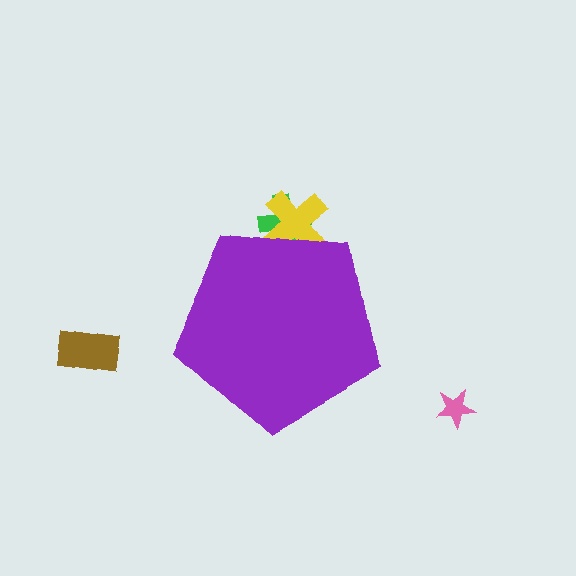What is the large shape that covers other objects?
A purple pentagon.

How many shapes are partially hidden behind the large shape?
2 shapes are partially hidden.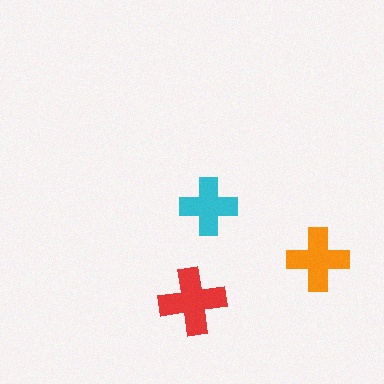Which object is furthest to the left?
The red cross is leftmost.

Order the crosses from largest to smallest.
the red one, the orange one, the cyan one.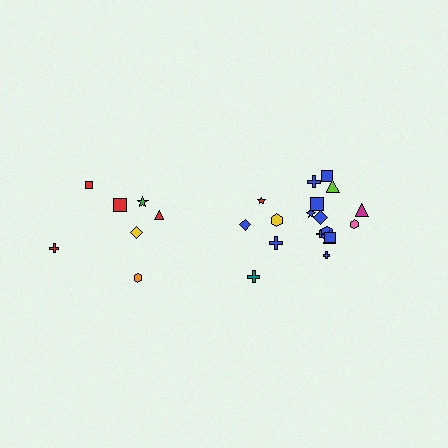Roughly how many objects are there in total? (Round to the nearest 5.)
Roughly 25 objects in total.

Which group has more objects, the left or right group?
The right group.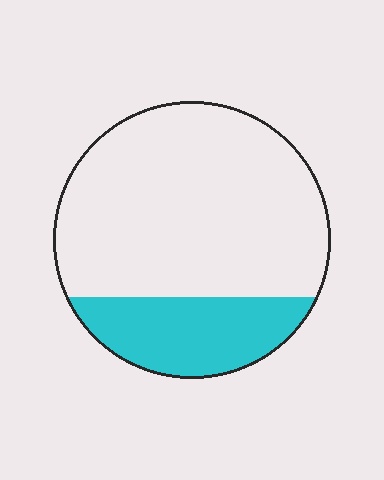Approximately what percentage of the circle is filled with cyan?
Approximately 25%.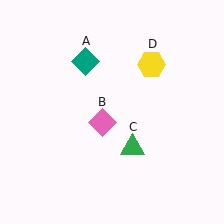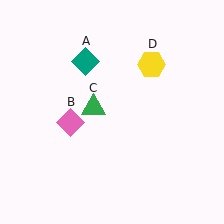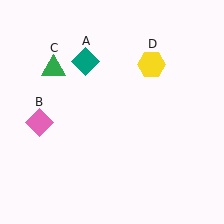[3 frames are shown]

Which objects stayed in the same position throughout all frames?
Teal diamond (object A) and yellow hexagon (object D) remained stationary.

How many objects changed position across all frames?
2 objects changed position: pink diamond (object B), green triangle (object C).